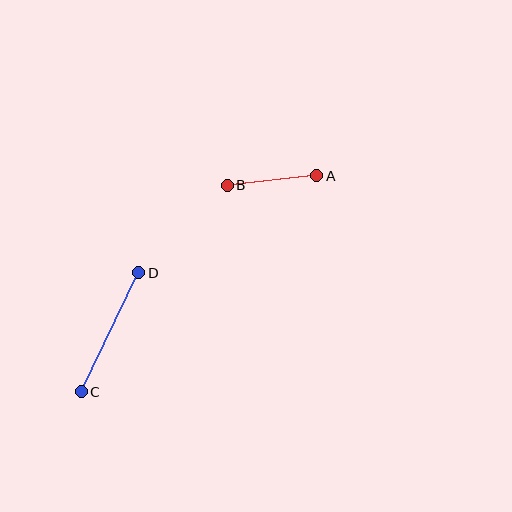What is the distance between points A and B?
The distance is approximately 90 pixels.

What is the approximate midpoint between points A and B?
The midpoint is at approximately (272, 180) pixels.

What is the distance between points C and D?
The distance is approximately 132 pixels.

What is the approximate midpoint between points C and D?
The midpoint is at approximately (110, 332) pixels.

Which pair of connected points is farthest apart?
Points C and D are farthest apart.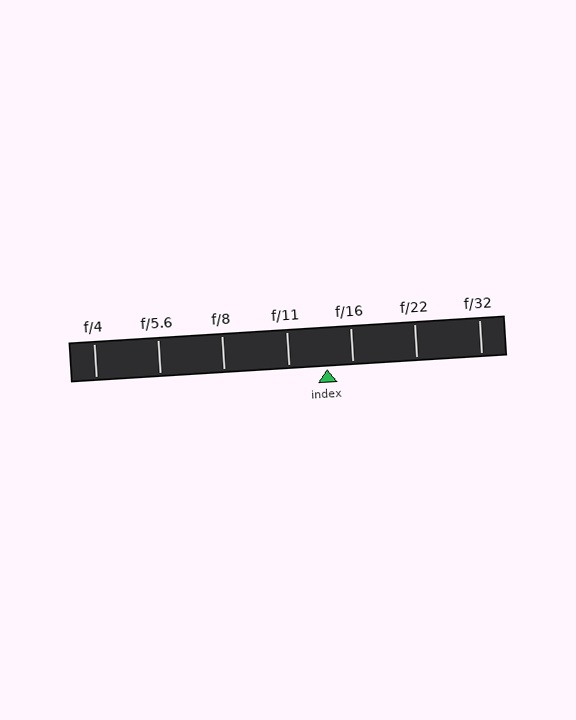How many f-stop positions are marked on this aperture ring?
There are 7 f-stop positions marked.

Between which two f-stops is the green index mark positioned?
The index mark is between f/11 and f/16.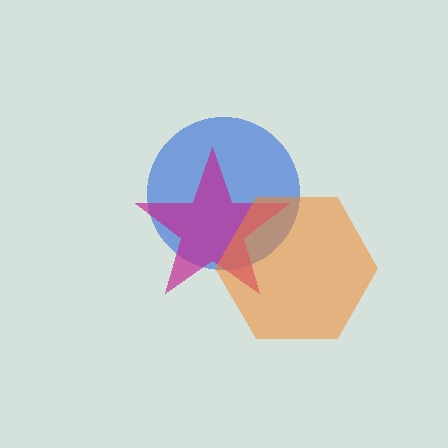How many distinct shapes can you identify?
There are 3 distinct shapes: a blue circle, a magenta star, an orange hexagon.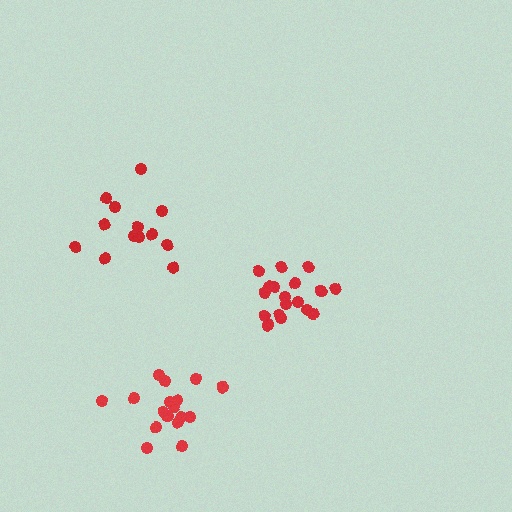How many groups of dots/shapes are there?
There are 3 groups.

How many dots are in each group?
Group 1: 18 dots, Group 2: 17 dots, Group 3: 13 dots (48 total).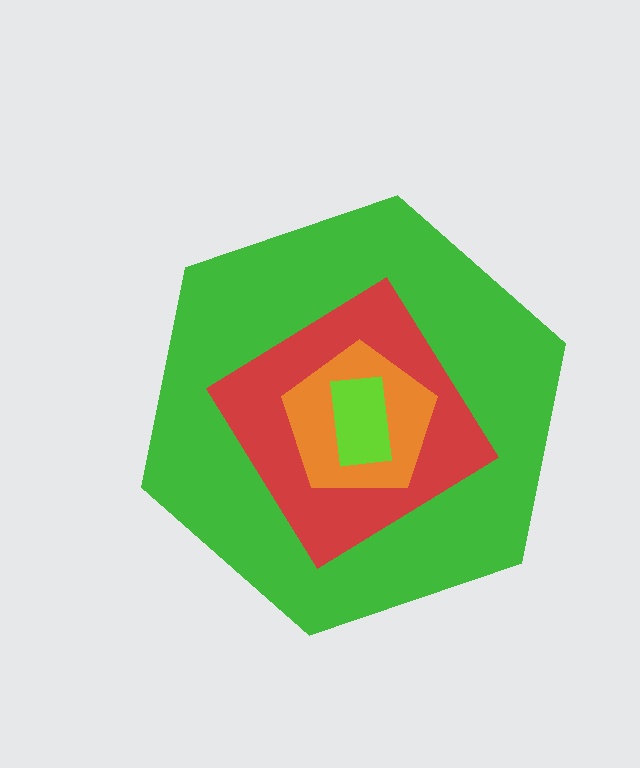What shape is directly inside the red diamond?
The orange pentagon.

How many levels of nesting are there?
4.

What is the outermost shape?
The green hexagon.